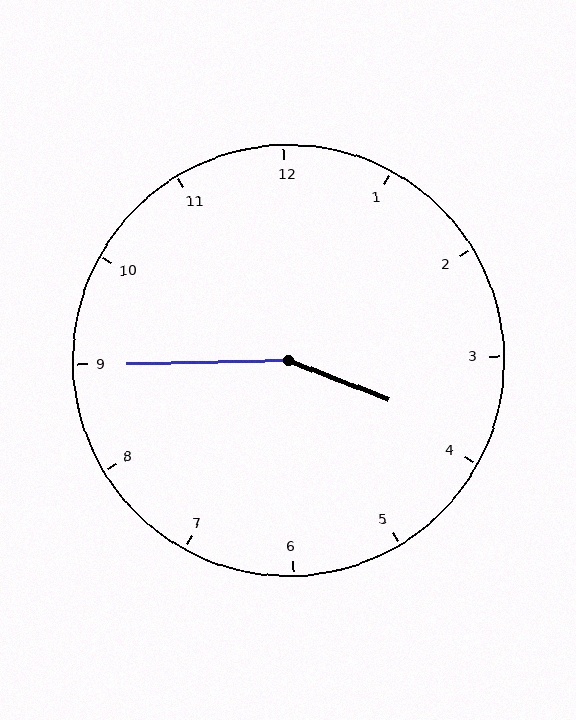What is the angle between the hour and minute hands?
Approximately 158 degrees.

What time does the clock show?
3:45.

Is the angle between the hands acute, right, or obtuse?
It is obtuse.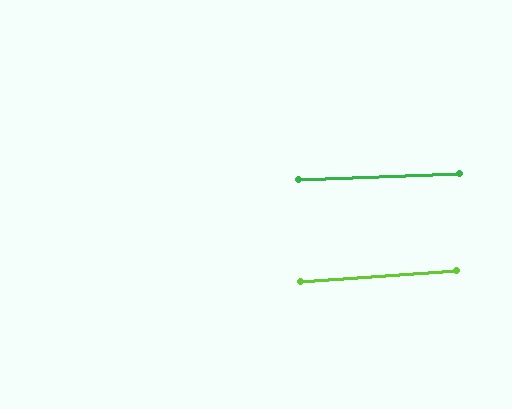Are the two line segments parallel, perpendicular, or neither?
Parallel — their directions differ by only 1.8°.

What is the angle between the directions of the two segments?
Approximately 2 degrees.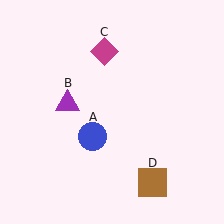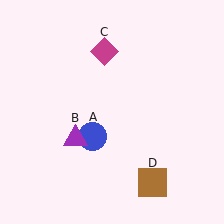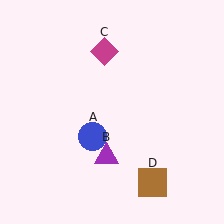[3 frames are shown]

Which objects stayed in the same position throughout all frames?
Blue circle (object A) and magenta diamond (object C) and brown square (object D) remained stationary.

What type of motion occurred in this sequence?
The purple triangle (object B) rotated counterclockwise around the center of the scene.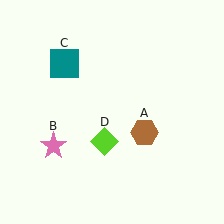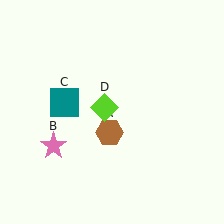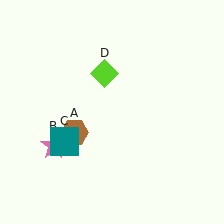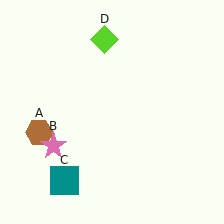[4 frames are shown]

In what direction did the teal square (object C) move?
The teal square (object C) moved down.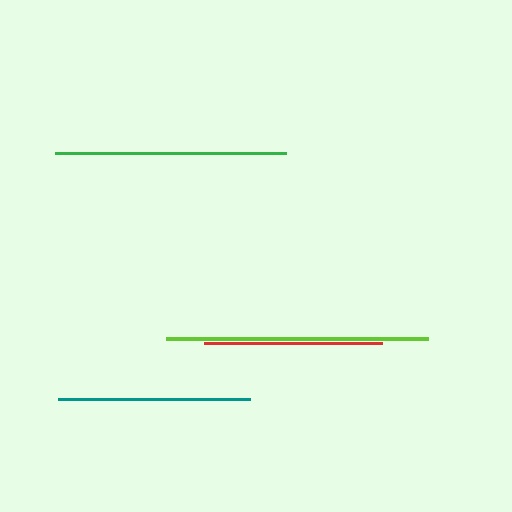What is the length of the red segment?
The red segment is approximately 178 pixels long.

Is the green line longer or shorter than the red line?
The green line is longer than the red line.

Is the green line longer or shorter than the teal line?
The green line is longer than the teal line.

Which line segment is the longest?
The lime line is the longest at approximately 262 pixels.